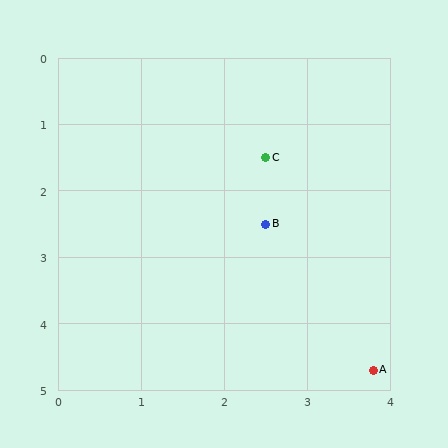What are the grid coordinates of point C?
Point C is at approximately (2.5, 1.5).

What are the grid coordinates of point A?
Point A is at approximately (3.8, 4.7).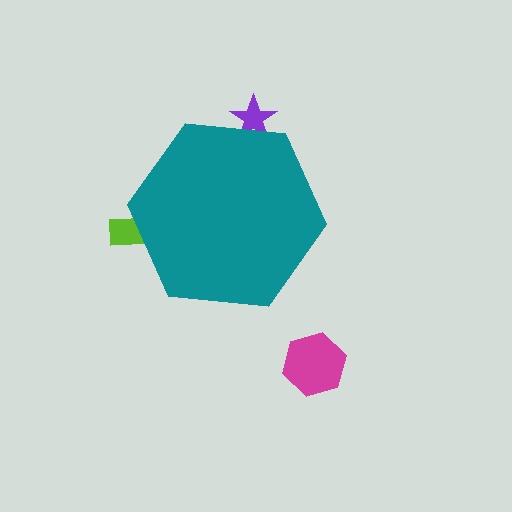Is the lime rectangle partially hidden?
Yes, the lime rectangle is partially hidden behind the teal hexagon.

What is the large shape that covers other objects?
A teal hexagon.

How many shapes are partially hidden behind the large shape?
2 shapes are partially hidden.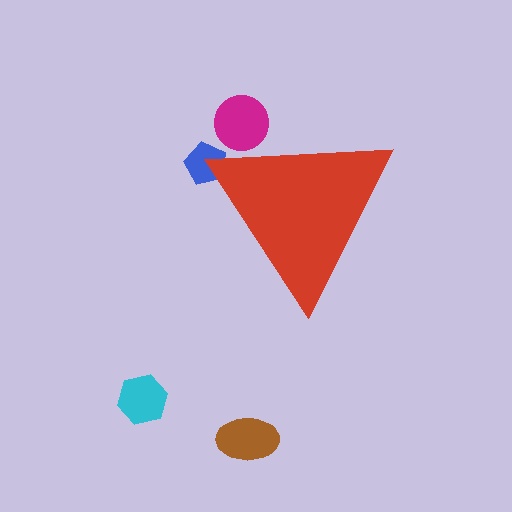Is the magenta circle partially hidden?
Yes, the magenta circle is partially hidden behind the red triangle.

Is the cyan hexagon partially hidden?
No, the cyan hexagon is fully visible.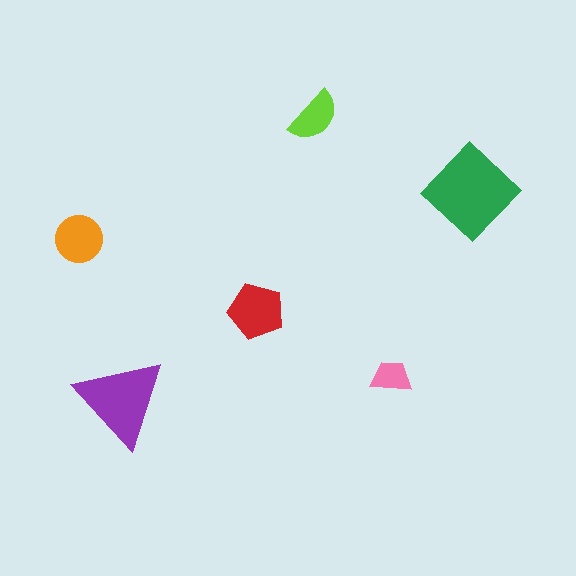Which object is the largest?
The green diamond.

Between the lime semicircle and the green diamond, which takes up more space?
The green diamond.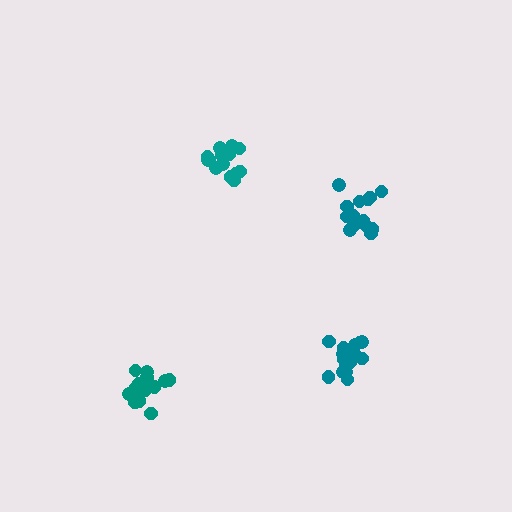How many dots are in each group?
Group 1: 15 dots, Group 2: 16 dots, Group 3: 16 dots, Group 4: 18 dots (65 total).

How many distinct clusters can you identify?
There are 4 distinct clusters.